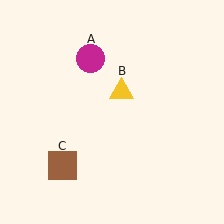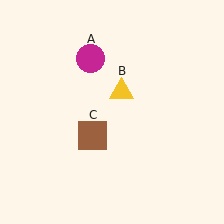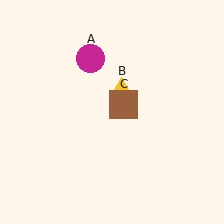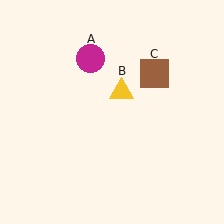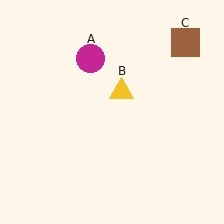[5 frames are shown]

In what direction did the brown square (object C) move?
The brown square (object C) moved up and to the right.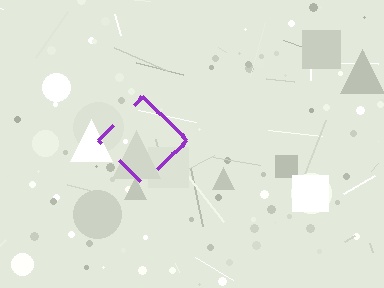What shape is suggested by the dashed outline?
The dashed outline suggests a diamond.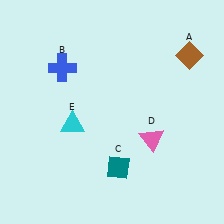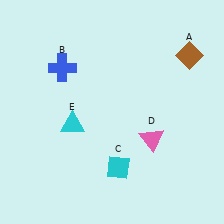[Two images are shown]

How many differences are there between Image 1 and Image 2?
There is 1 difference between the two images.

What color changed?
The diamond (C) changed from teal in Image 1 to cyan in Image 2.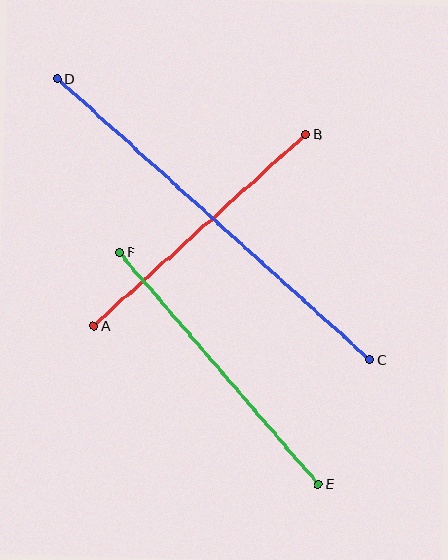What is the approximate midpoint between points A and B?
The midpoint is at approximately (200, 230) pixels.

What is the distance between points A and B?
The distance is approximately 286 pixels.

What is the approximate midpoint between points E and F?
The midpoint is at approximately (219, 368) pixels.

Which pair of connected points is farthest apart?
Points C and D are farthest apart.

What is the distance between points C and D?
The distance is approximately 419 pixels.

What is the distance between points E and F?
The distance is approximately 305 pixels.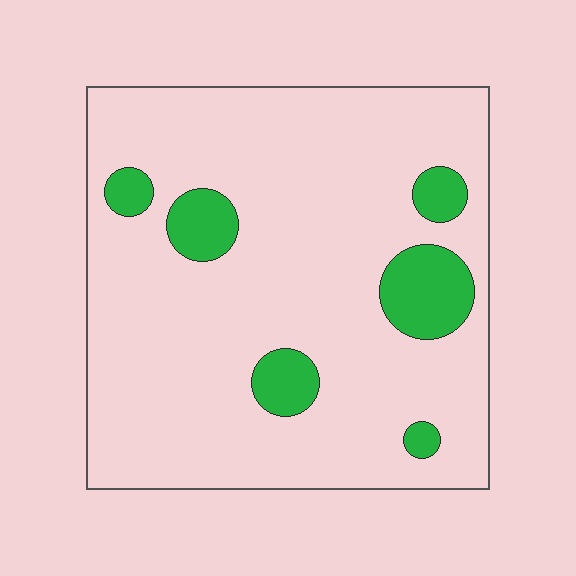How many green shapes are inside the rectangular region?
6.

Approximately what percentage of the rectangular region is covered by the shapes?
Approximately 15%.